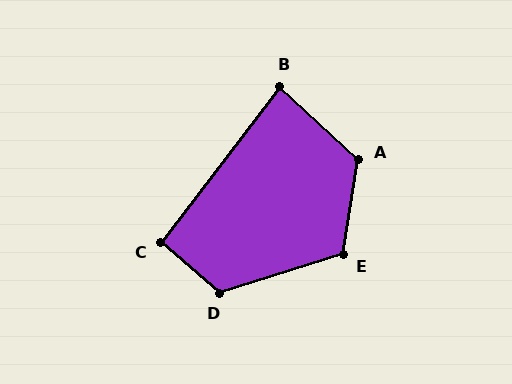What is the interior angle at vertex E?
Approximately 117 degrees (obtuse).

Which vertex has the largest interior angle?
A, at approximately 123 degrees.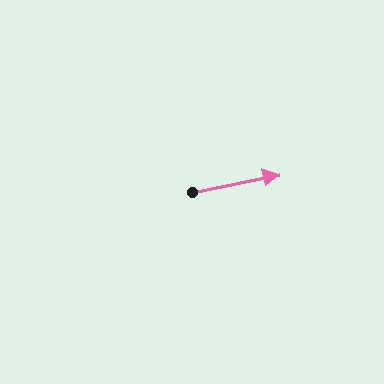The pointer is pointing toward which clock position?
Roughly 3 o'clock.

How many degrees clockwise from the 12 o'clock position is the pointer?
Approximately 78 degrees.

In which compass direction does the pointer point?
East.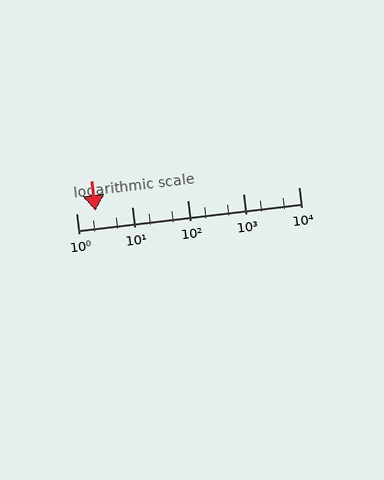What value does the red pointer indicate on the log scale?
The pointer indicates approximately 2.2.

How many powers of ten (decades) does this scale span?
The scale spans 4 decades, from 1 to 10000.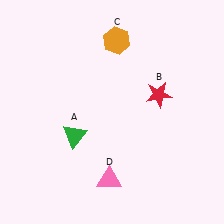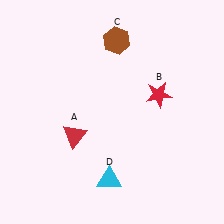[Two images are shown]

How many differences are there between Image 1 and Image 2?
There are 3 differences between the two images.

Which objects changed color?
A changed from green to red. C changed from orange to brown. D changed from pink to cyan.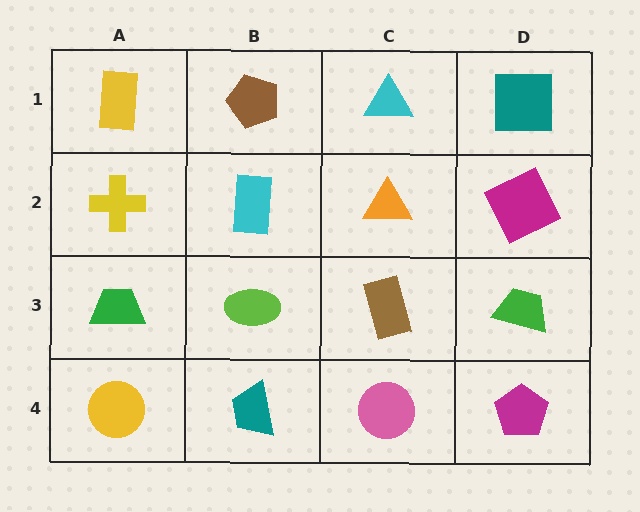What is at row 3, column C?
A brown rectangle.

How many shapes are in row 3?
4 shapes.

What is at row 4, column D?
A magenta pentagon.